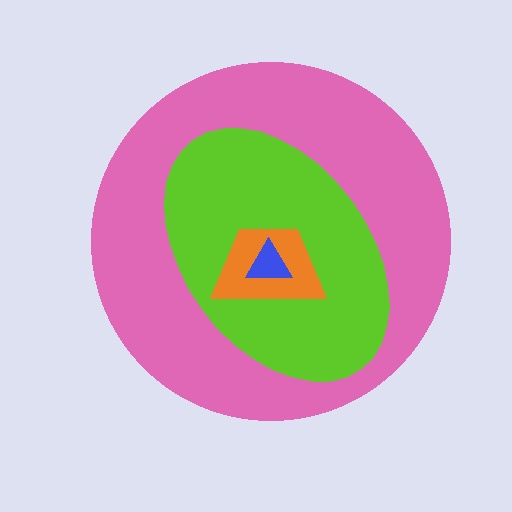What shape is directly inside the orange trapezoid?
The blue triangle.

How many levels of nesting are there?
4.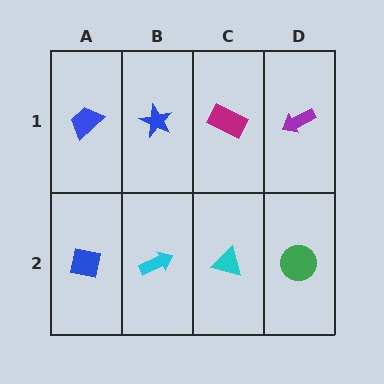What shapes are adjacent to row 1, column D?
A green circle (row 2, column D), a magenta rectangle (row 1, column C).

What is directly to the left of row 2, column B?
A blue square.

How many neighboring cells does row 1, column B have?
3.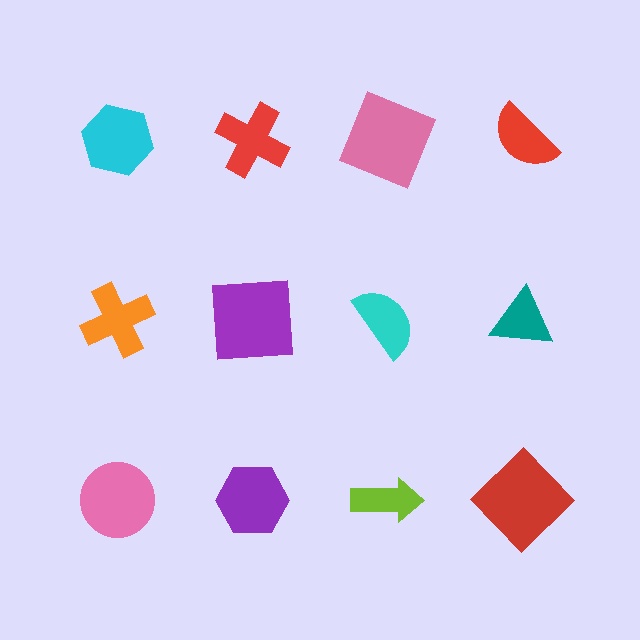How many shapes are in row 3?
4 shapes.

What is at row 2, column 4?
A teal triangle.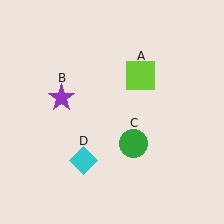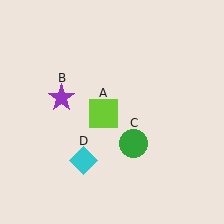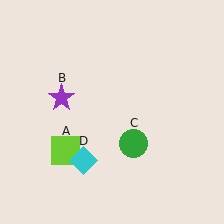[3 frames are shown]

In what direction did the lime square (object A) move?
The lime square (object A) moved down and to the left.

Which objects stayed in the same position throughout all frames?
Purple star (object B) and green circle (object C) and cyan diamond (object D) remained stationary.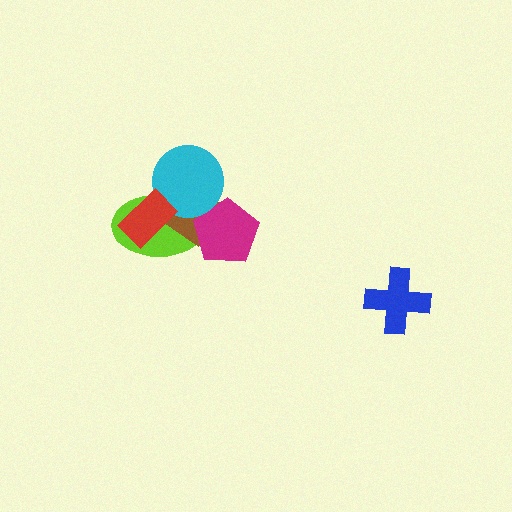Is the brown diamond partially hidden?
Yes, it is partially covered by another shape.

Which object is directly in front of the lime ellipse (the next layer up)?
The brown diamond is directly in front of the lime ellipse.